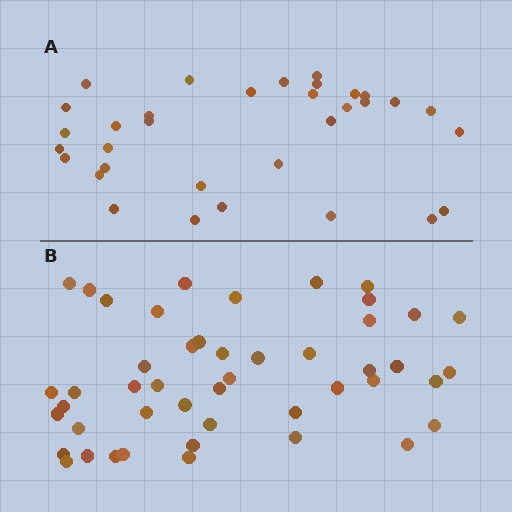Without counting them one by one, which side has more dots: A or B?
Region B (the bottom region) has more dots.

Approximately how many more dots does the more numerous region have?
Region B has approximately 15 more dots than region A.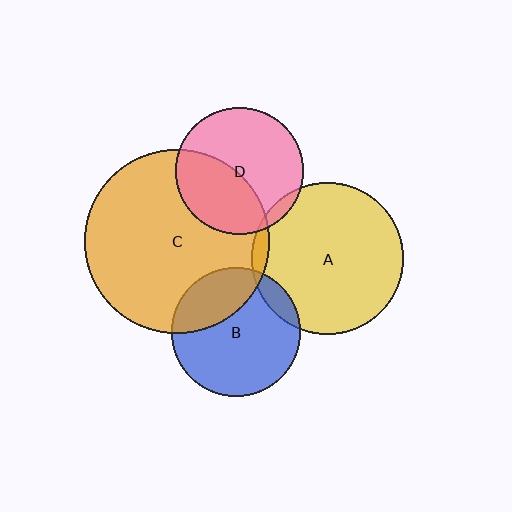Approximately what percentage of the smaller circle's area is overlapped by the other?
Approximately 5%.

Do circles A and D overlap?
Yes.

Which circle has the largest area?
Circle C (orange).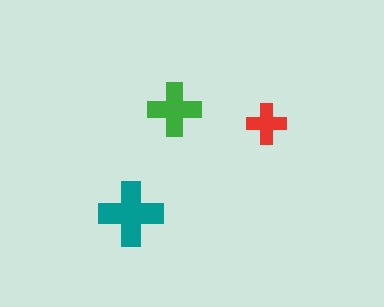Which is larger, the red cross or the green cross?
The green one.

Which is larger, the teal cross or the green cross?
The teal one.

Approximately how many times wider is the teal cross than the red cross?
About 1.5 times wider.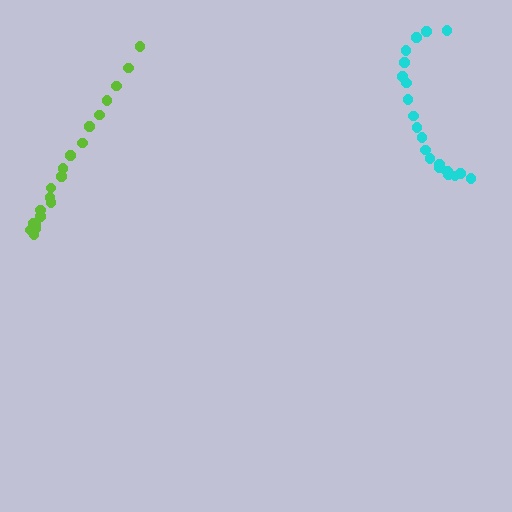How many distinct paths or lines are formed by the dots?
There are 2 distinct paths.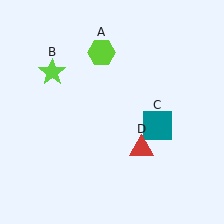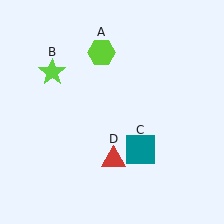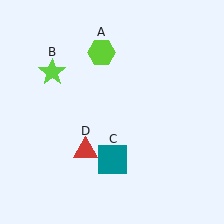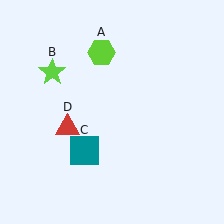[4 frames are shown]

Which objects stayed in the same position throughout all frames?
Lime hexagon (object A) and lime star (object B) remained stationary.